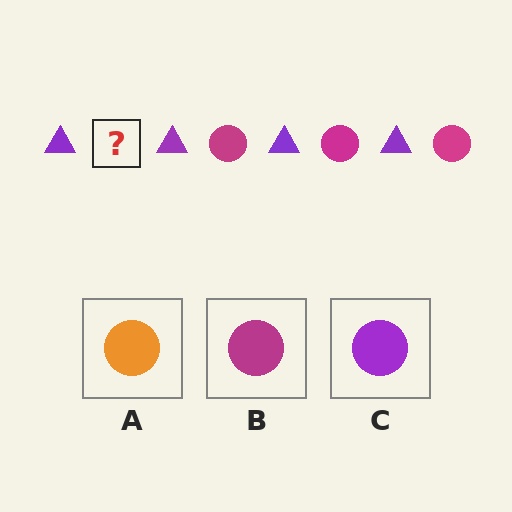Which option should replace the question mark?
Option B.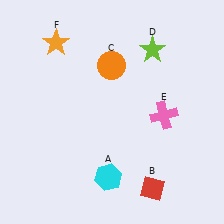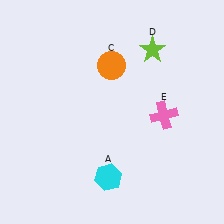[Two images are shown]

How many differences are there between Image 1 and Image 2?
There are 2 differences between the two images.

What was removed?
The red diamond (B), the orange star (F) were removed in Image 2.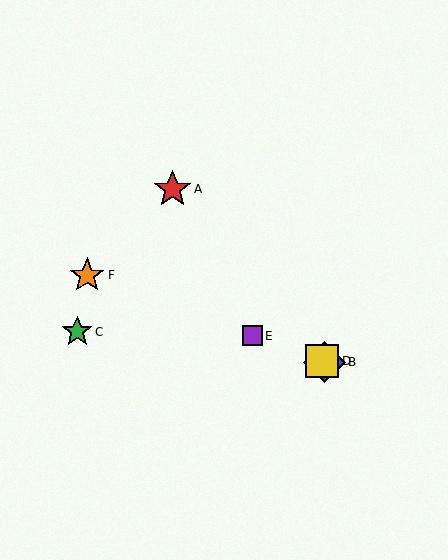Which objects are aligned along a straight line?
Objects B, D, E, F are aligned along a straight line.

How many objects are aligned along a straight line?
4 objects (B, D, E, F) are aligned along a straight line.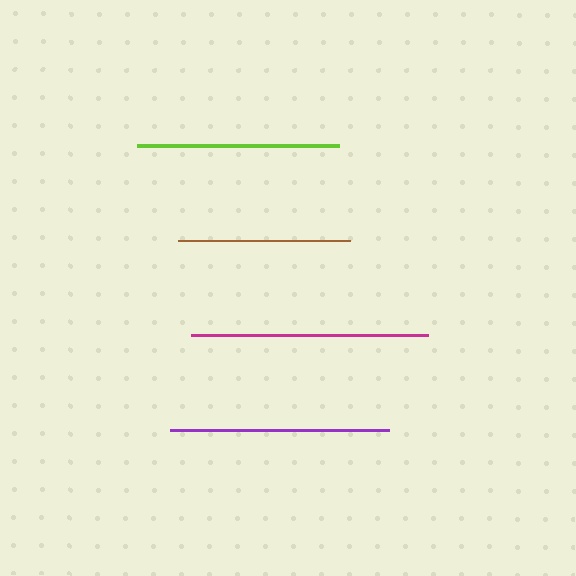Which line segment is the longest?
The magenta line is the longest at approximately 237 pixels.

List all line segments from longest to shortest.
From longest to shortest: magenta, purple, lime, brown.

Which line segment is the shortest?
The brown line is the shortest at approximately 172 pixels.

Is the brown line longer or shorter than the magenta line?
The magenta line is longer than the brown line.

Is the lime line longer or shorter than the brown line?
The lime line is longer than the brown line.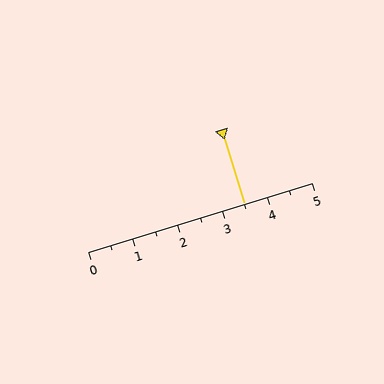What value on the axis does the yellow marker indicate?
The marker indicates approximately 3.5.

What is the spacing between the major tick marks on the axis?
The major ticks are spaced 1 apart.